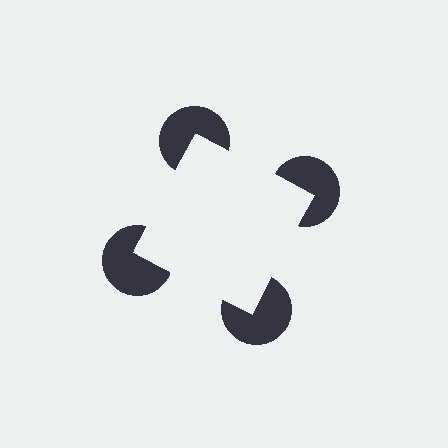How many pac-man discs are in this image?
There are 4 — one at each vertex of the illusory square.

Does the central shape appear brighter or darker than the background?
It typically appears slightly brighter than the background, even though no actual brightness change is drawn.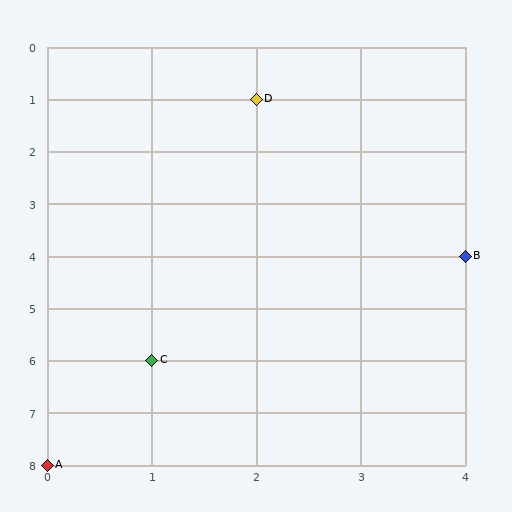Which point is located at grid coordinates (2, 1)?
Point D is at (2, 1).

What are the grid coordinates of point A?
Point A is at grid coordinates (0, 8).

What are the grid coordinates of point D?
Point D is at grid coordinates (2, 1).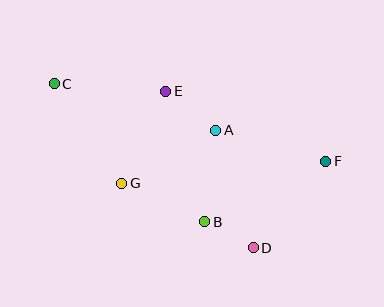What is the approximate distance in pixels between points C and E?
The distance between C and E is approximately 112 pixels.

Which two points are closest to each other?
Points B and D are closest to each other.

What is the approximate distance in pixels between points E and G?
The distance between E and G is approximately 102 pixels.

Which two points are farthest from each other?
Points C and F are farthest from each other.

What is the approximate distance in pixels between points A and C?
The distance between A and C is approximately 168 pixels.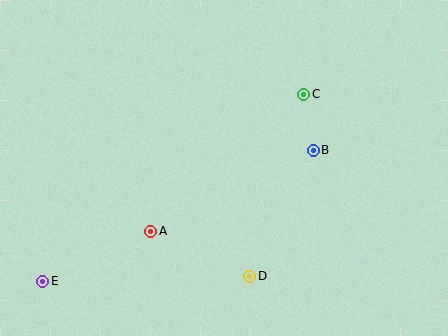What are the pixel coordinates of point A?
Point A is at (151, 231).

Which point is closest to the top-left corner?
Point A is closest to the top-left corner.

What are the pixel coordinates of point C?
Point C is at (304, 94).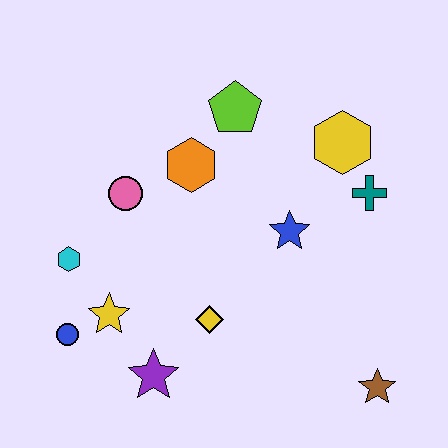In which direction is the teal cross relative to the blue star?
The teal cross is to the right of the blue star.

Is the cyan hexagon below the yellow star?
No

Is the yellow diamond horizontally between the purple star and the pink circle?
No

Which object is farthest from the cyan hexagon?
The brown star is farthest from the cyan hexagon.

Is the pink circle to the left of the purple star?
Yes